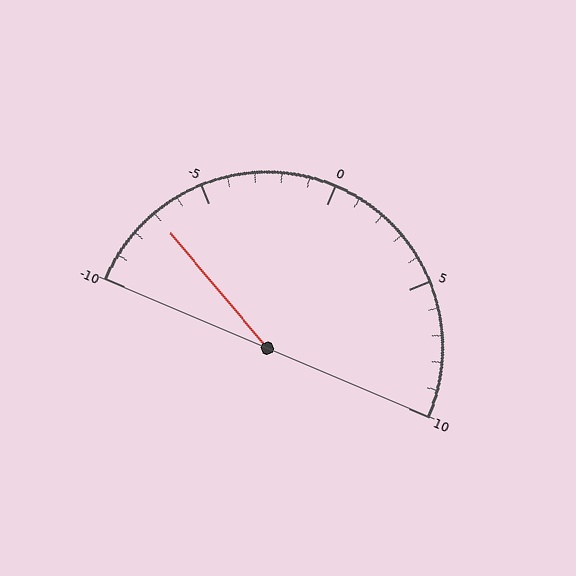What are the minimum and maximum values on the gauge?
The gauge ranges from -10 to 10.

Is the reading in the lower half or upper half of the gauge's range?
The reading is in the lower half of the range (-10 to 10).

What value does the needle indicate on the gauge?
The needle indicates approximately -7.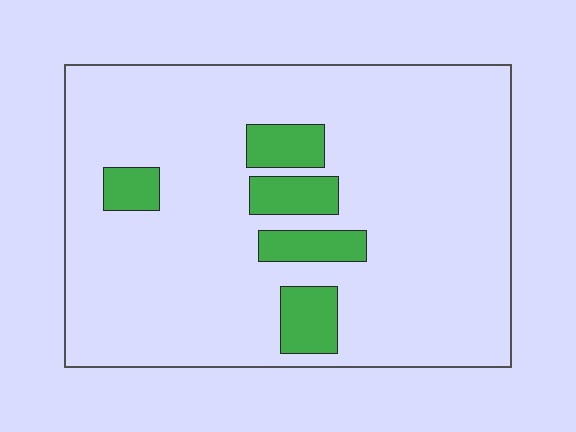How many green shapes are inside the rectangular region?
5.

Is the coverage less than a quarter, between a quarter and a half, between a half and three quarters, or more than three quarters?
Less than a quarter.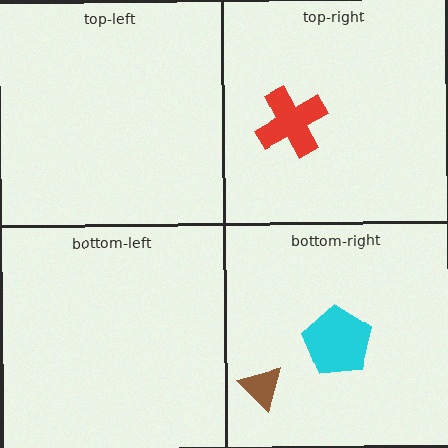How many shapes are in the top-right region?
1.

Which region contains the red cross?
The top-right region.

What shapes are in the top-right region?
The red cross.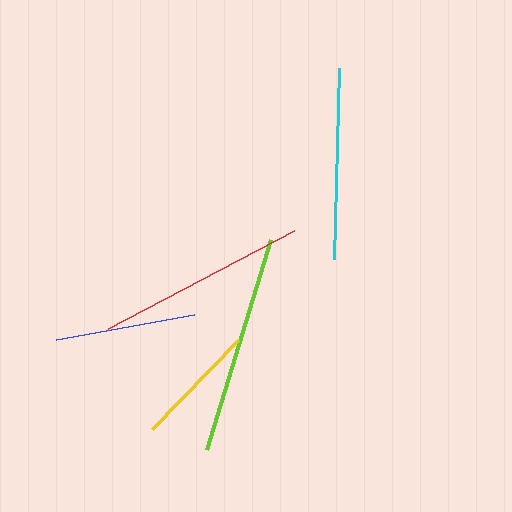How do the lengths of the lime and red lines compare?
The lime and red lines are approximately the same length.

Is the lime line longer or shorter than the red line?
The lime line is longer than the red line.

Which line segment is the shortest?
The yellow line is the shortest at approximately 123 pixels.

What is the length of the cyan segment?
The cyan segment is approximately 191 pixels long.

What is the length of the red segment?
The red segment is approximately 210 pixels long.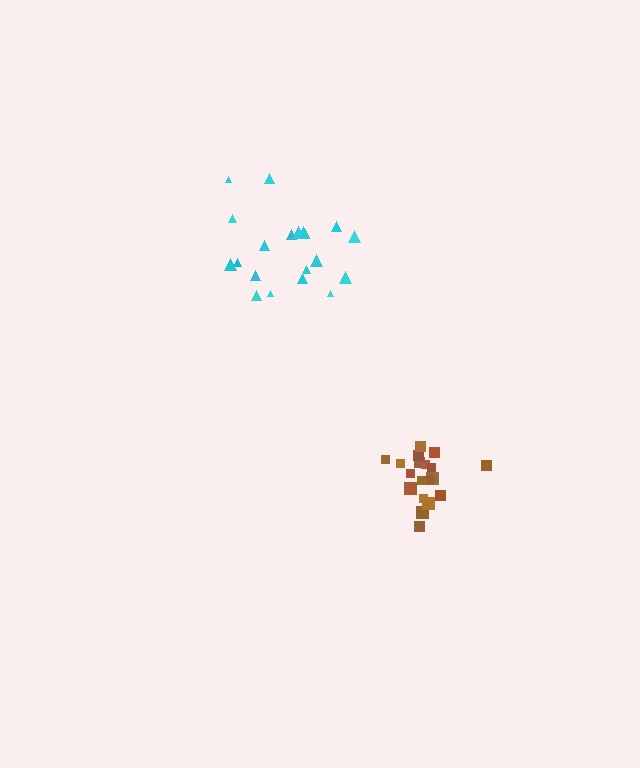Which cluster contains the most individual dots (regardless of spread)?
Brown (20).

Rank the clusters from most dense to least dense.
brown, cyan.